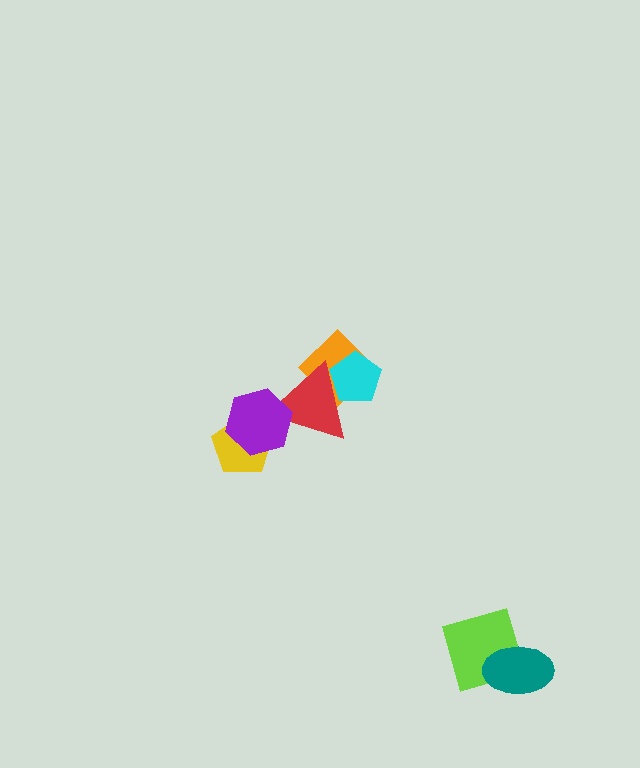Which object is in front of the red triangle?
The purple hexagon is in front of the red triangle.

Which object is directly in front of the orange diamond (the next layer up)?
The cyan pentagon is directly in front of the orange diamond.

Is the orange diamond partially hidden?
Yes, it is partially covered by another shape.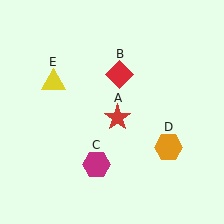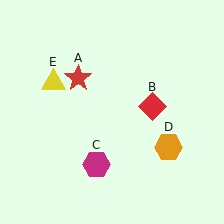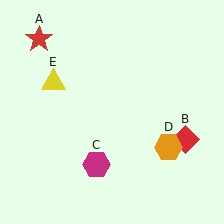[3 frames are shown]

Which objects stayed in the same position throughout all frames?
Magenta hexagon (object C) and orange hexagon (object D) and yellow triangle (object E) remained stationary.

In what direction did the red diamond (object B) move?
The red diamond (object B) moved down and to the right.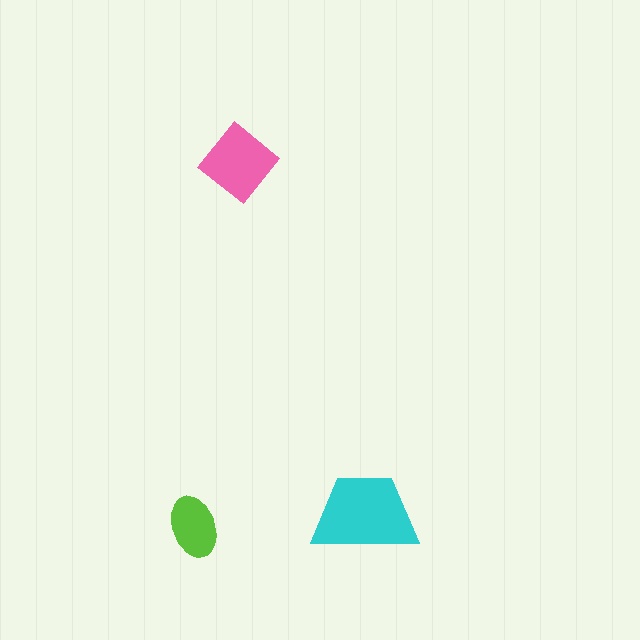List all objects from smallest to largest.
The lime ellipse, the pink diamond, the cyan trapezoid.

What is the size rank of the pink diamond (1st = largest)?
2nd.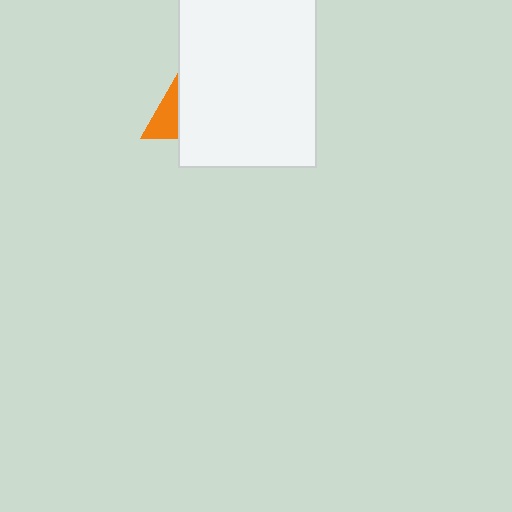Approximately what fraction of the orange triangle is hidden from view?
Roughly 69% of the orange triangle is hidden behind the white rectangle.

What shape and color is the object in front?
The object in front is a white rectangle.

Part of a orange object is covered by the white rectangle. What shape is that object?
It is a triangle.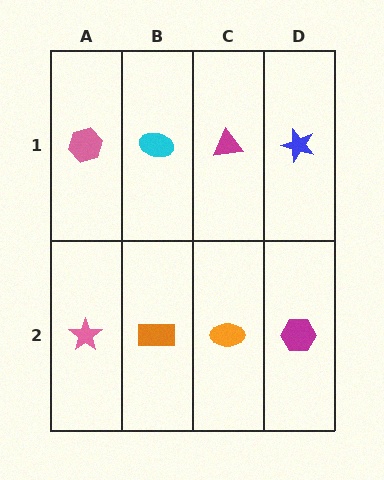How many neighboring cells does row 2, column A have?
2.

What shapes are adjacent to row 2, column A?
A pink hexagon (row 1, column A), an orange rectangle (row 2, column B).